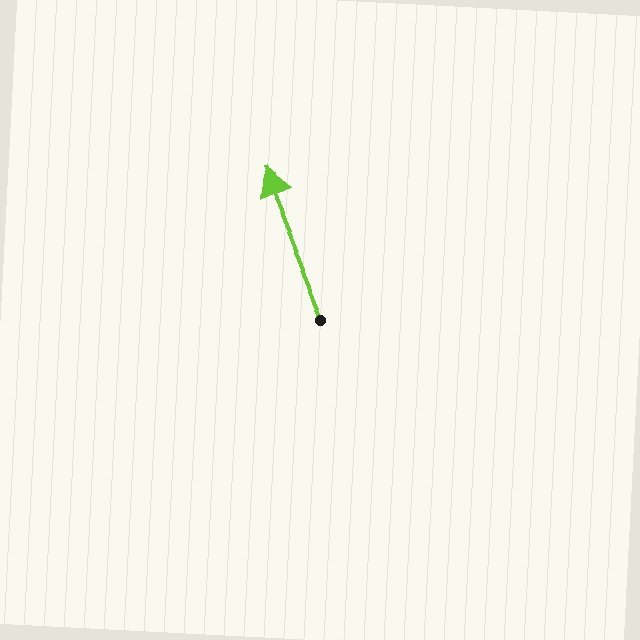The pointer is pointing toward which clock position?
Roughly 11 o'clock.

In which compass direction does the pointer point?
North.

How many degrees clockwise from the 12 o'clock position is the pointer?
Approximately 338 degrees.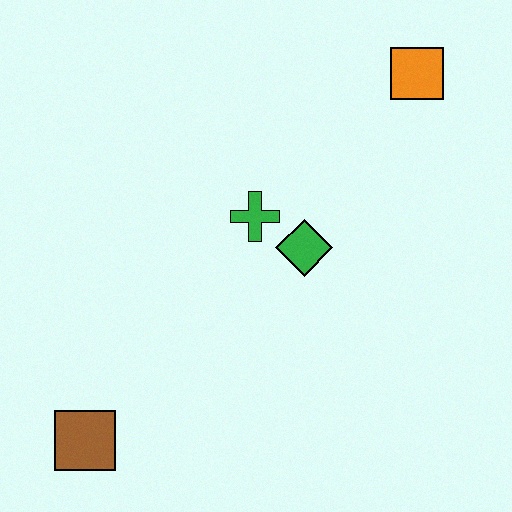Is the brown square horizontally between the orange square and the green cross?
No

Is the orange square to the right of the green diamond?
Yes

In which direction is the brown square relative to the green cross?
The brown square is below the green cross.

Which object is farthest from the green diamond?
The brown square is farthest from the green diamond.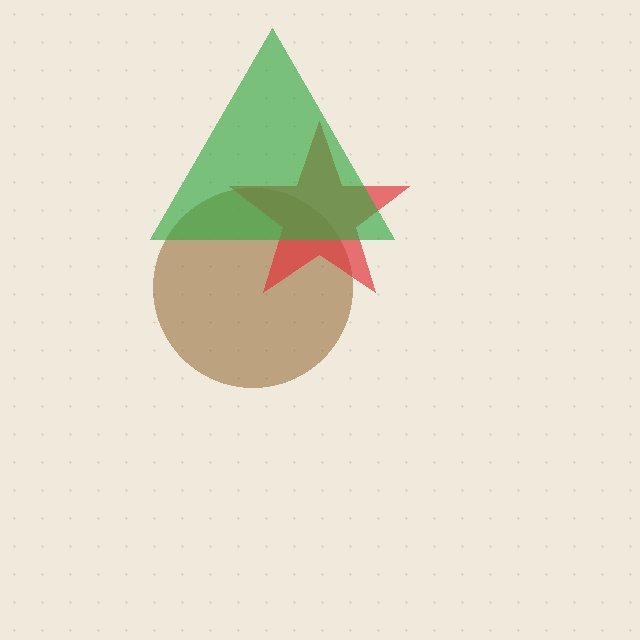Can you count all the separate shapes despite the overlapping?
Yes, there are 3 separate shapes.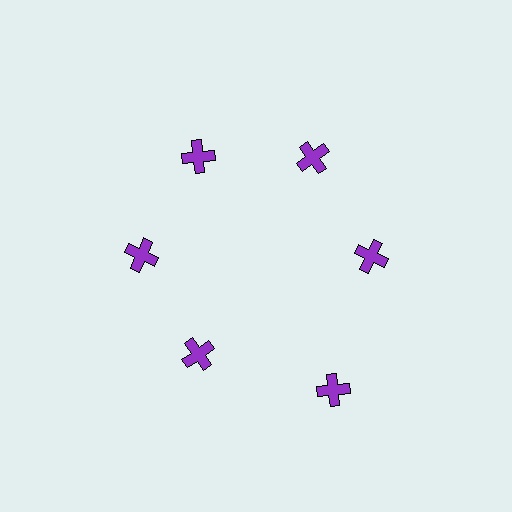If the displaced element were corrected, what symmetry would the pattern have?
It would have 6-fold rotational symmetry — the pattern would map onto itself every 60 degrees.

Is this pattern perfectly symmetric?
No. The 6 purple crosses are arranged in a ring, but one element near the 5 o'clock position is pushed outward from the center, breaking the 6-fold rotational symmetry.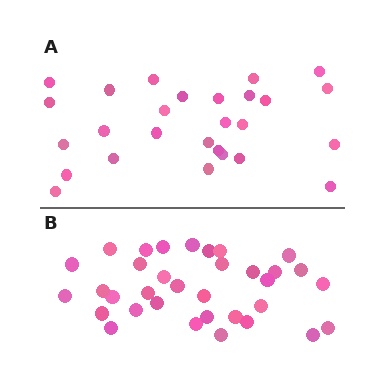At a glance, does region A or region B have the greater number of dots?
Region B (the bottom region) has more dots.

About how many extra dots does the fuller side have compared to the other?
Region B has roughly 8 or so more dots than region A.